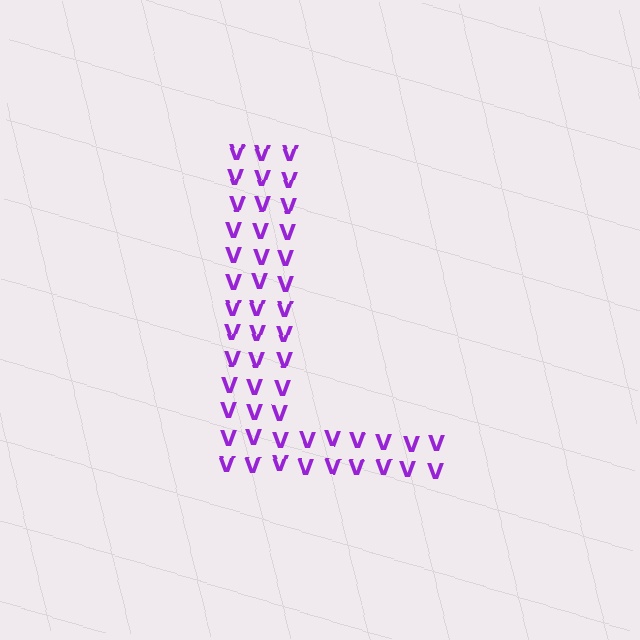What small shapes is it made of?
It is made of small letter V's.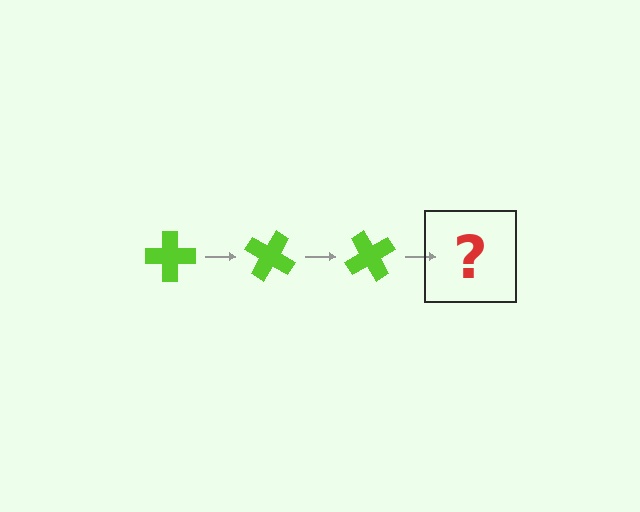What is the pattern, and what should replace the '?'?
The pattern is that the cross rotates 30 degrees each step. The '?' should be a lime cross rotated 90 degrees.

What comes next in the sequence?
The next element should be a lime cross rotated 90 degrees.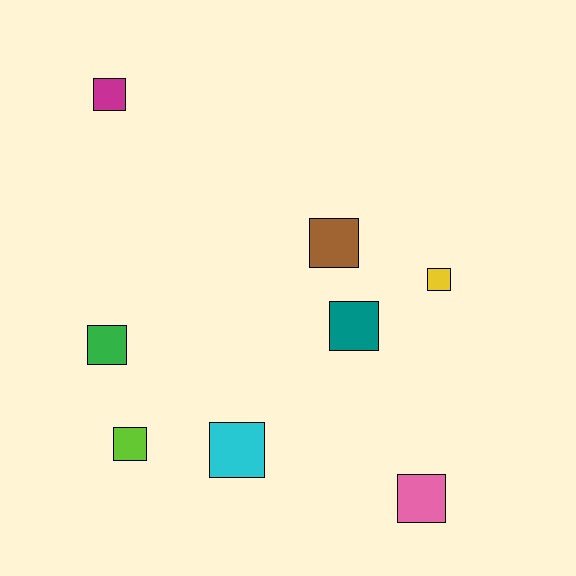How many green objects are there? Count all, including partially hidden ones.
There is 1 green object.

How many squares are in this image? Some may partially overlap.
There are 8 squares.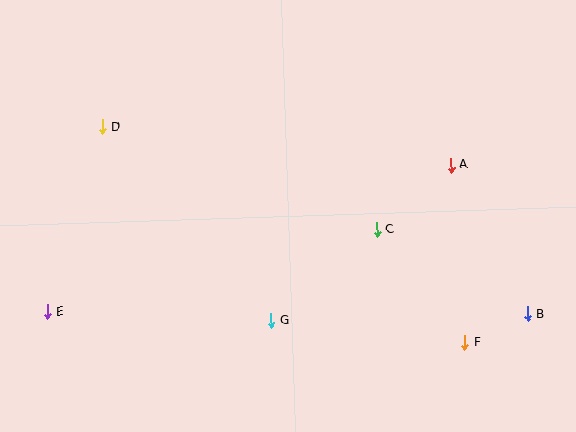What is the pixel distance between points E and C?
The distance between E and C is 340 pixels.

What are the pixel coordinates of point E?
Point E is at (47, 311).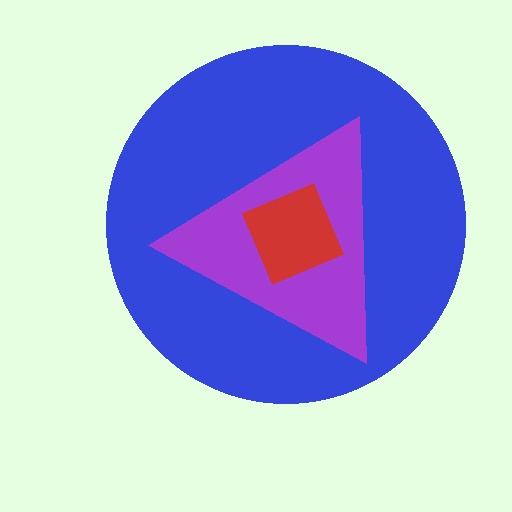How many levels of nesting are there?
3.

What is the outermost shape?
The blue circle.